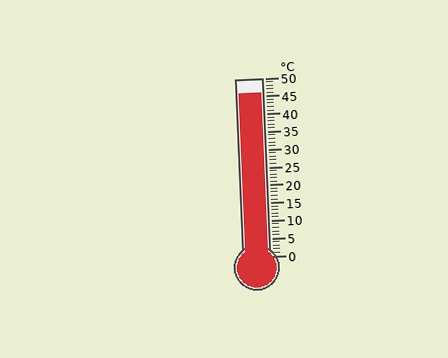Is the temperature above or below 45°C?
The temperature is above 45°C.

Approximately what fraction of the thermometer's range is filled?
The thermometer is filled to approximately 90% of its range.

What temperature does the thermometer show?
The thermometer shows approximately 46°C.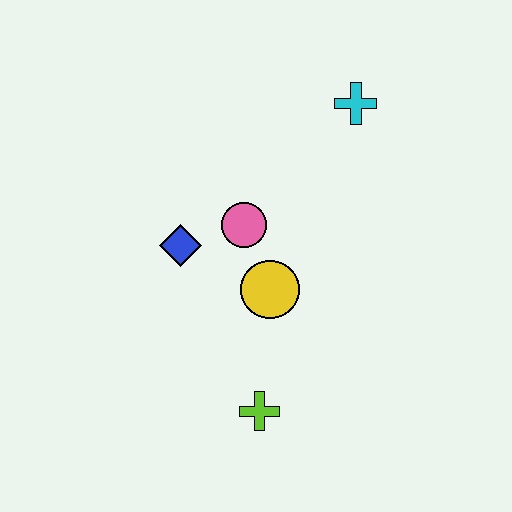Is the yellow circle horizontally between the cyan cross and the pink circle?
Yes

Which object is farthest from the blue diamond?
The cyan cross is farthest from the blue diamond.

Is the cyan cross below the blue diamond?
No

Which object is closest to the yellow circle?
The pink circle is closest to the yellow circle.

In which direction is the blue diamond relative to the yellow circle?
The blue diamond is to the left of the yellow circle.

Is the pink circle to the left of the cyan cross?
Yes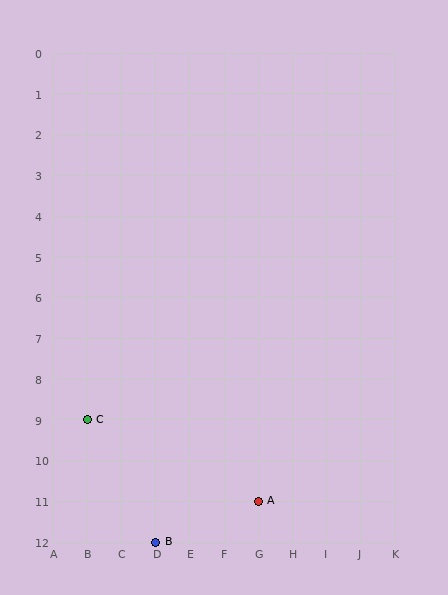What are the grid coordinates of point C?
Point C is at grid coordinates (B, 9).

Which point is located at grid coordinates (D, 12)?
Point B is at (D, 12).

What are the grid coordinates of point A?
Point A is at grid coordinates (G, 11).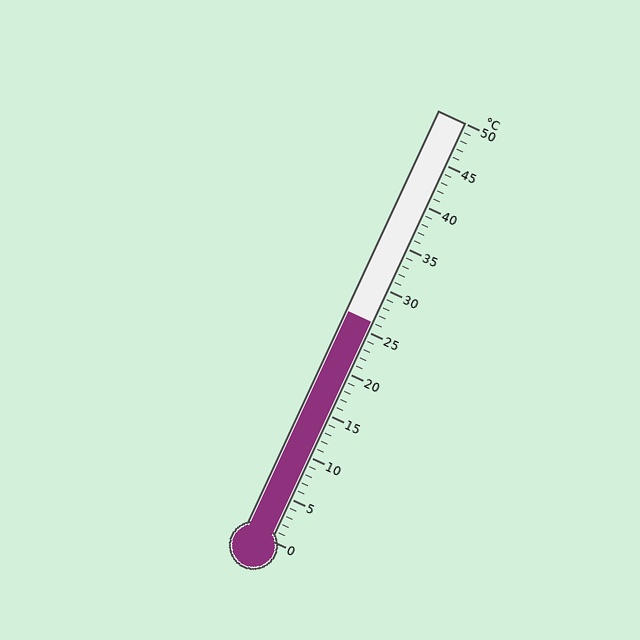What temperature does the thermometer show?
The thermometer shows approximately 26°C.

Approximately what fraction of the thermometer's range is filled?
The thermometer is filled to approximately 50% of its range.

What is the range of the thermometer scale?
The thermometer scale ranges from 0°C to 50°C.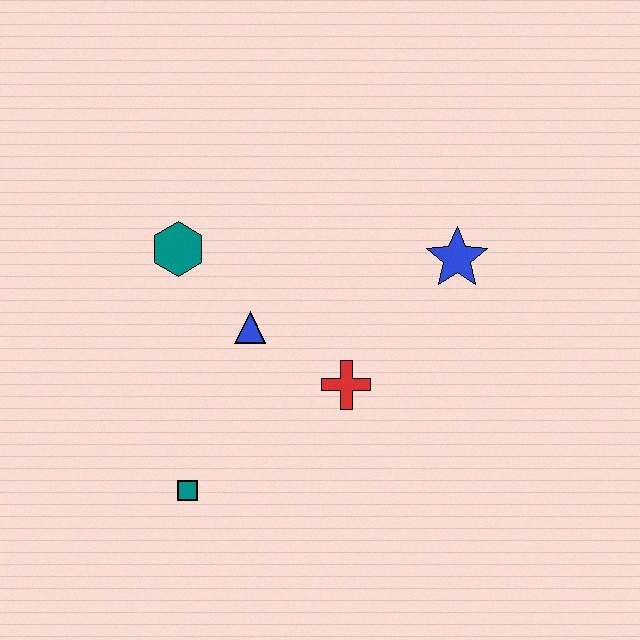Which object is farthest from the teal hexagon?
The blue star is farthest from the teal hexagon.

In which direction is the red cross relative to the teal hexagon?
The red cross is to the right of the teal hexagon.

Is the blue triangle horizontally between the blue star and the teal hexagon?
Yes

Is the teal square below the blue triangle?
Yes